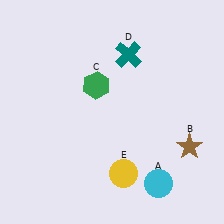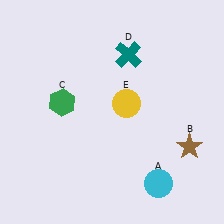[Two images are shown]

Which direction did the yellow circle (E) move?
The yellow circle (E) moved up.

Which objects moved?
The objects that moved are: the green hexagon (C), the yellow circle (E).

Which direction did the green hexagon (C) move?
The green hexagon (C) moved left.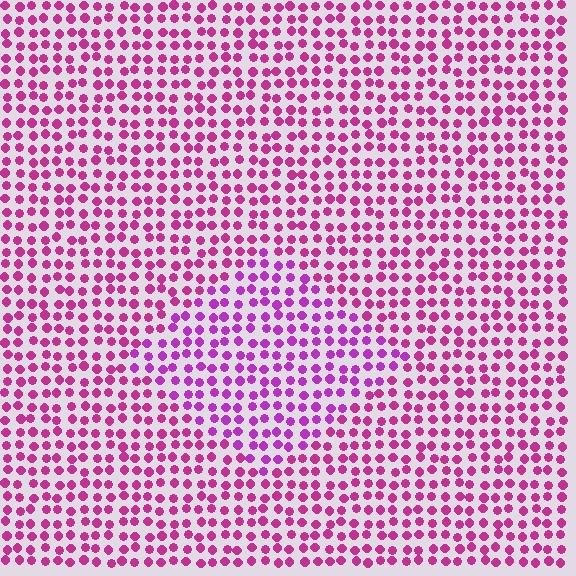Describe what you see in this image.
The image is filled with small magenta elements in a uniform arrangement. A diamond-shaped region is visible where the elements are tinted to a slightly different hue, forming a subtle color boundary.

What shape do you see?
I see a diamond.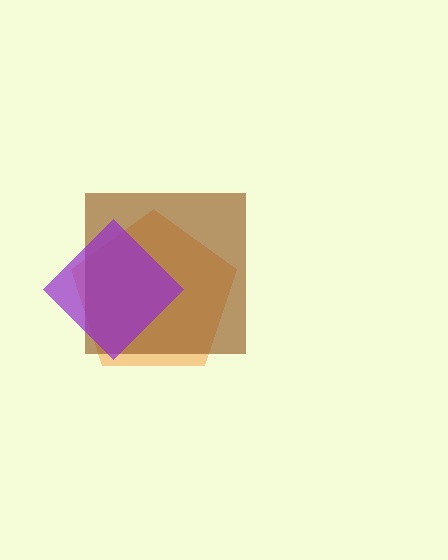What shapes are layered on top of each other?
The layered shapes are: an orange pentagon, a brown square, a purple diamond.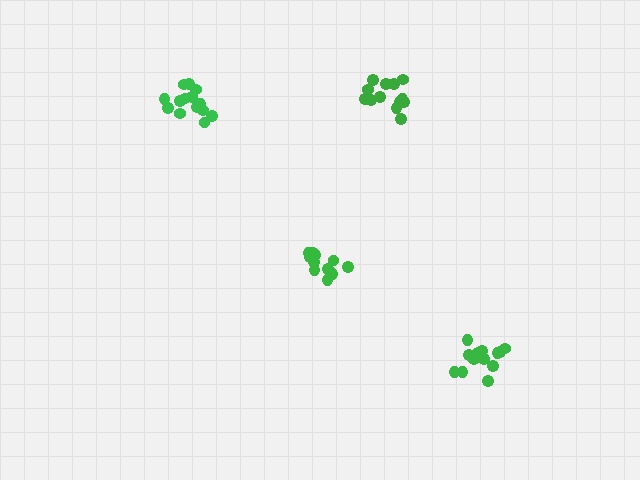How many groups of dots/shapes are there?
There are 4 groups.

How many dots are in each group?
Group 1: 12 dots, Group 2: 13 dots, Group 3: 14 dots, Group 4: 16 dots (55 total).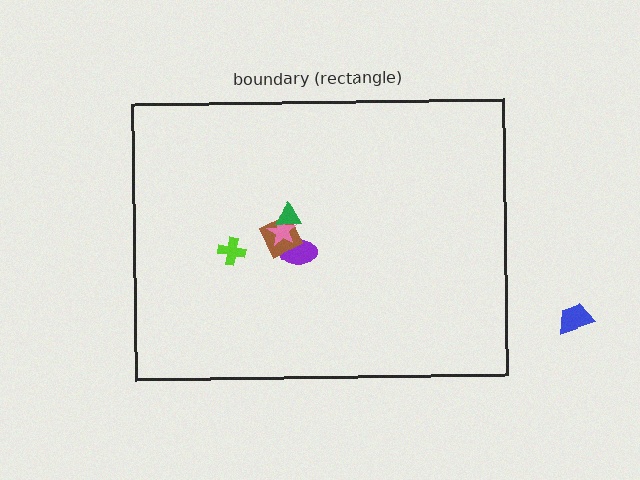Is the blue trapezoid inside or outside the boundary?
Outside.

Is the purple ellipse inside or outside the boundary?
Inside.